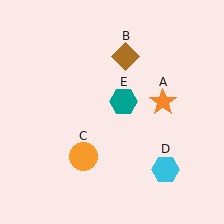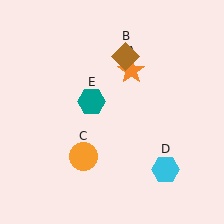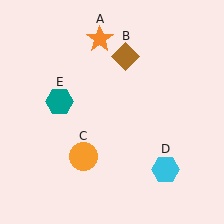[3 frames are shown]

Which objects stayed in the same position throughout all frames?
Brown diamond (object B) and orange circle (object C) and cyan hexagon (object D) remained stationary.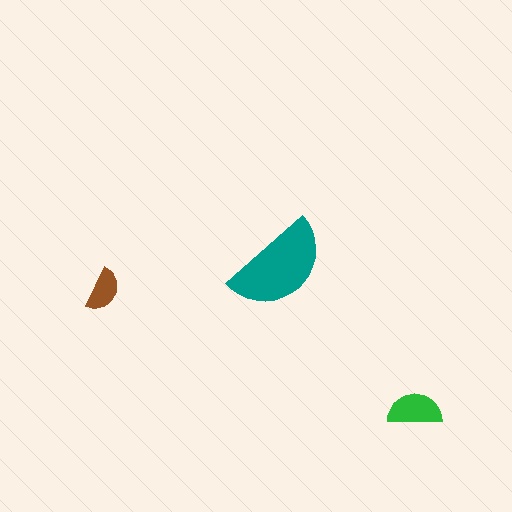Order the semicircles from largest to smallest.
the teal one, the green one, the brown one.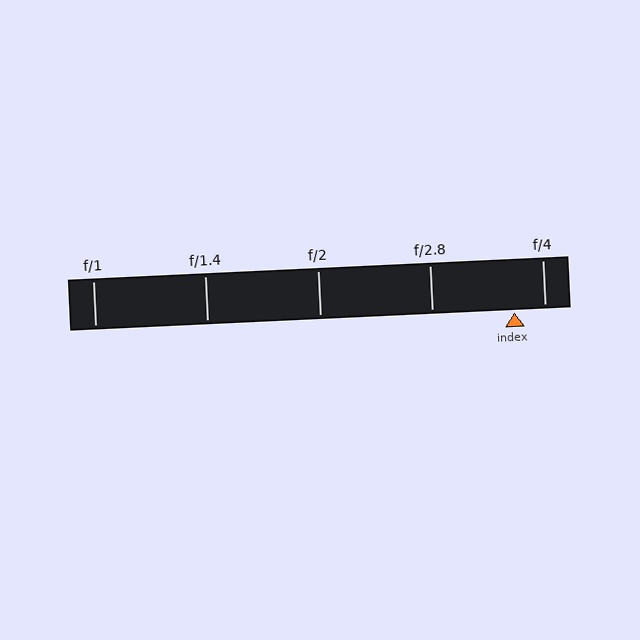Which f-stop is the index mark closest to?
The index mark is closest to f/4.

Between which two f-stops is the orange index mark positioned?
The index mark is between f/2.8 and f/4.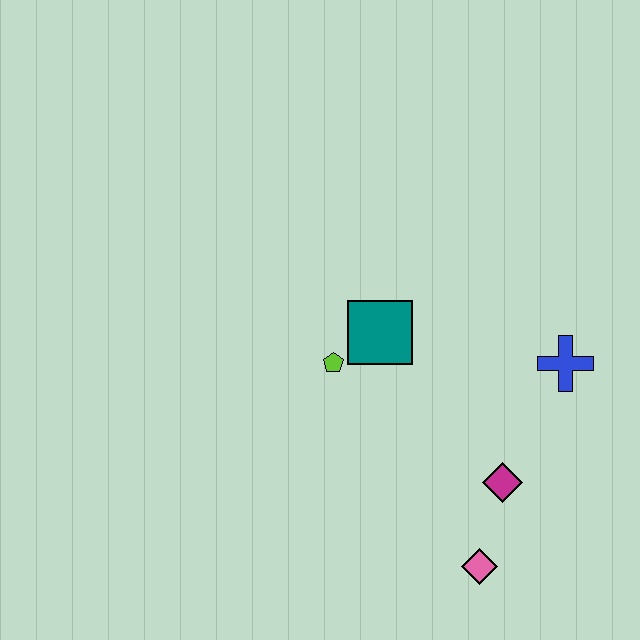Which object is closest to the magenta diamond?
The pink diamond is closest to the magenta diamond.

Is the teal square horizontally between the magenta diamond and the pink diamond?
No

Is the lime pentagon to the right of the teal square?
No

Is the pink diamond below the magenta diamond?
Yes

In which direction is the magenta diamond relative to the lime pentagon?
The magenta diamond is to the right of the lime pentagon.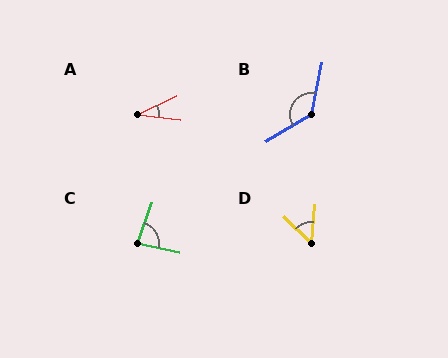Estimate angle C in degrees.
Approximately 83 degrees.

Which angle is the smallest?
A, at approximately 32 degrees.